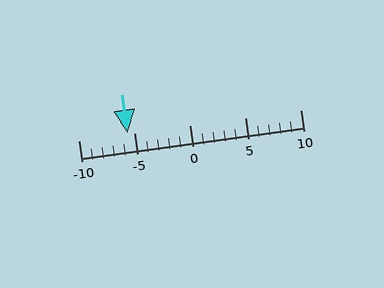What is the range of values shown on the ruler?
The ruler shows values from -10 to 10.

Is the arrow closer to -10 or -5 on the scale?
The arrow is closer to -5.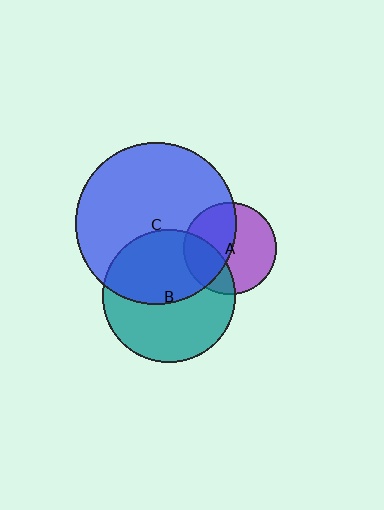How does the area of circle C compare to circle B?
Approximately 1.5 times.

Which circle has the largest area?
Circle C (blue).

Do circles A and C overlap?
Yes.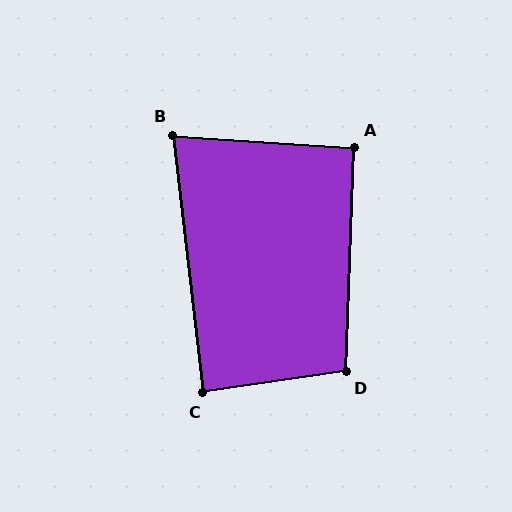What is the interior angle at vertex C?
Approximately 88 degrees (approximately right).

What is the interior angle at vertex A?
Approximately 92 degrees (approximately right).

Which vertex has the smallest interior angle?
B, at approximately 79 degrees.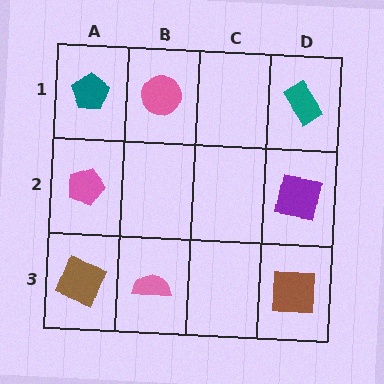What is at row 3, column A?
A brown square.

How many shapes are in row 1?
3 shapes.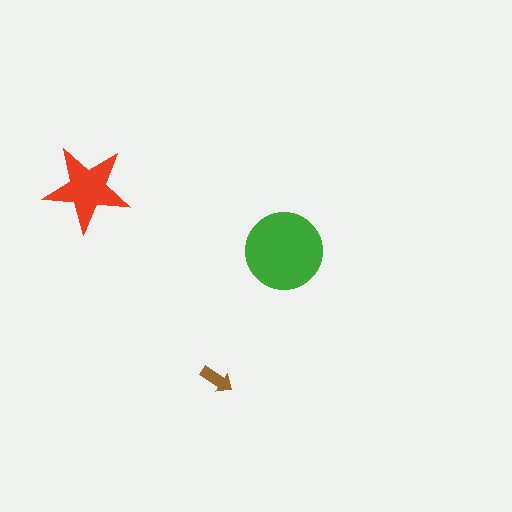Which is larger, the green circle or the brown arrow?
The green circle.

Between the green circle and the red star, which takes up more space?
The green circle.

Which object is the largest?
The green circle.